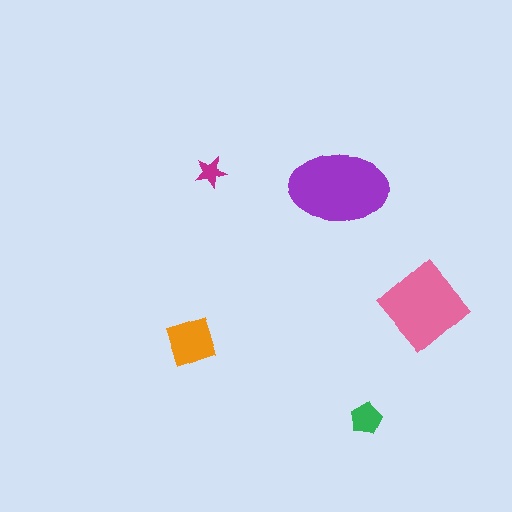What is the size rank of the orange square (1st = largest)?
3rd.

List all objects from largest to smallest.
The purple ellipse, the pink diamond, the orange square, the green pentagon, the magenta star.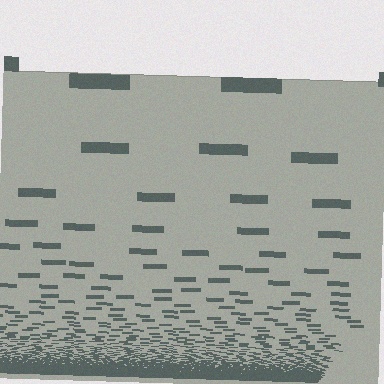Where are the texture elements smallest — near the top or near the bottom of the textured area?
Near the bottom.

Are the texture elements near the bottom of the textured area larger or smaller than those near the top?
Smaller. The gradient is inverted — elements near the bottom are smaller and denser.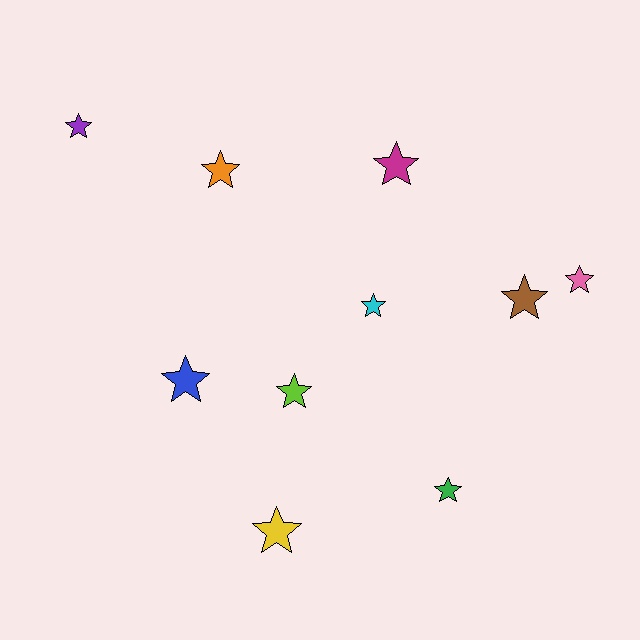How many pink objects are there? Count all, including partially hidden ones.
There is 1 pink object.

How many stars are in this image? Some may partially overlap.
There are 10 stars.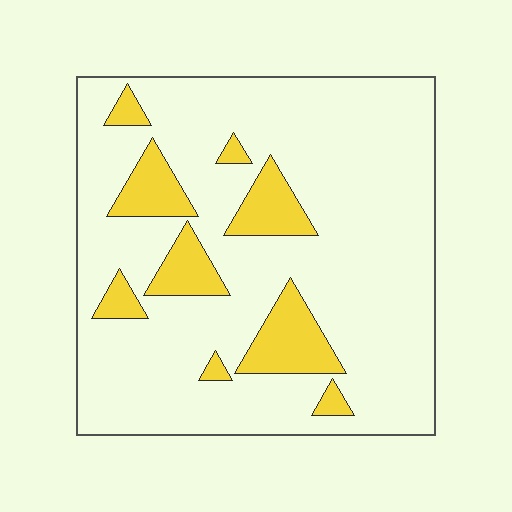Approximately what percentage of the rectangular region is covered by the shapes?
Approximately 15%.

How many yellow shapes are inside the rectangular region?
9.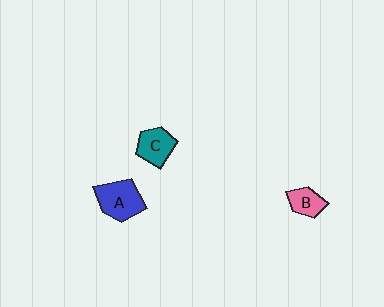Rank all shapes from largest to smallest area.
From largest to smallest: A (blue), C (teal), B (pink).